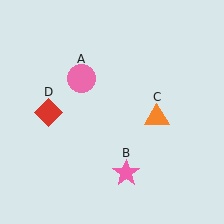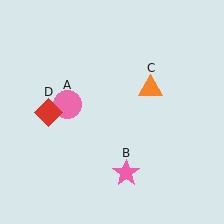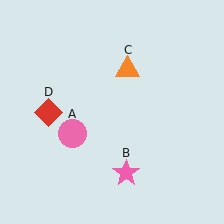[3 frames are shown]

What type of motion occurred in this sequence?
The pink circle (object A), orange triangle (object C) rotated counterclockwise around the center of the scene.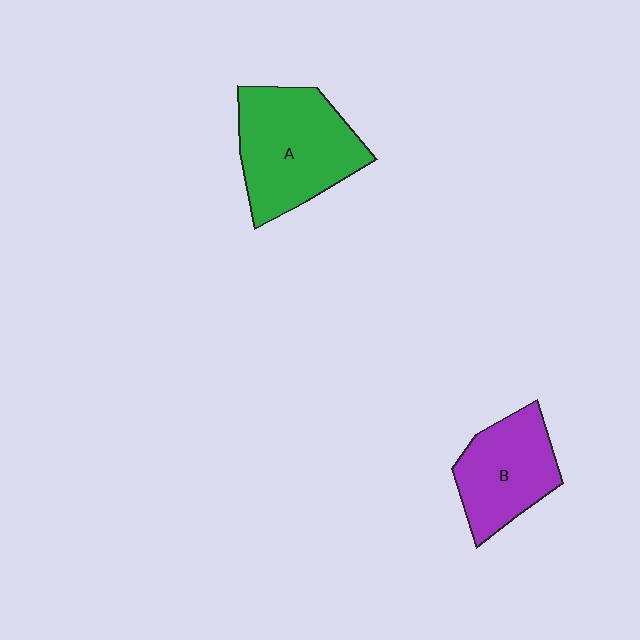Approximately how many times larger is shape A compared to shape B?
Approximately 1.4 times.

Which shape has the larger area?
Shape A (green).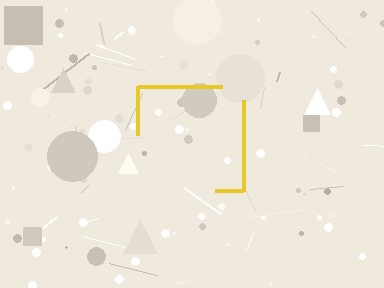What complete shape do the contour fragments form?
The contour fragments form a square.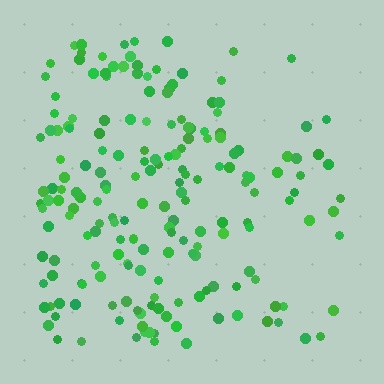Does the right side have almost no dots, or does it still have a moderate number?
Still a moderate number, just noticeably fewer than the left.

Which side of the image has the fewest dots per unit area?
The right.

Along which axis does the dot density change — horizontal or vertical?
Horizontal.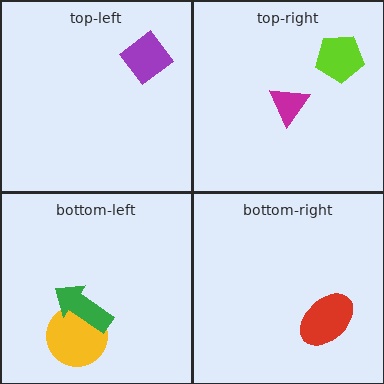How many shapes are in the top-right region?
2.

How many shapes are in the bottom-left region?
2.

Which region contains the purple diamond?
The top-left region.